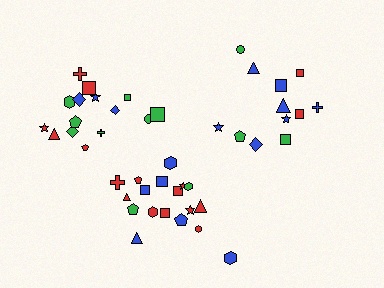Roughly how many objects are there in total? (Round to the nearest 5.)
Roughly 45 objects in total.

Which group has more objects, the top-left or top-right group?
The top-left group.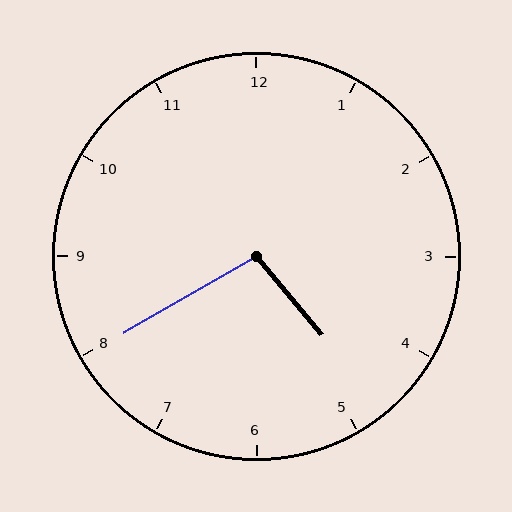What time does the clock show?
4:40.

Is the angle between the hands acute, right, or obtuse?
It is obtuse.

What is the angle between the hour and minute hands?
Approximately 100 degrees.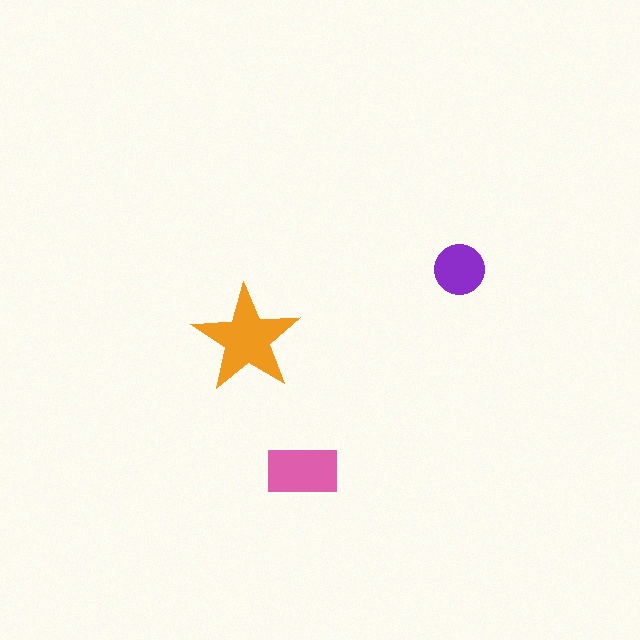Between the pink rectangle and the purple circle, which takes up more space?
The pink rectangle.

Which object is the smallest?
The purple circle.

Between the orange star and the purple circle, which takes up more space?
The orange star.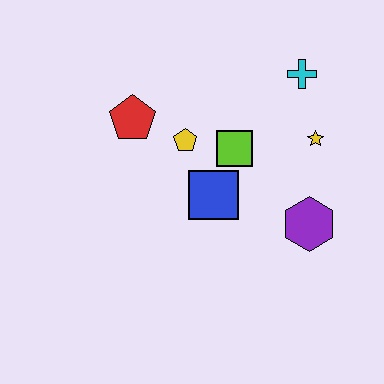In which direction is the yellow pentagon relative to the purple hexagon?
The yellow pentagon is to the left of the purple hexagon.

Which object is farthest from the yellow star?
The red pentagon is farthest from the yellow star.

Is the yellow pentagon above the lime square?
Yes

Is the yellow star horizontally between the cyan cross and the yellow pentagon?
No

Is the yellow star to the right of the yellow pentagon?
Yes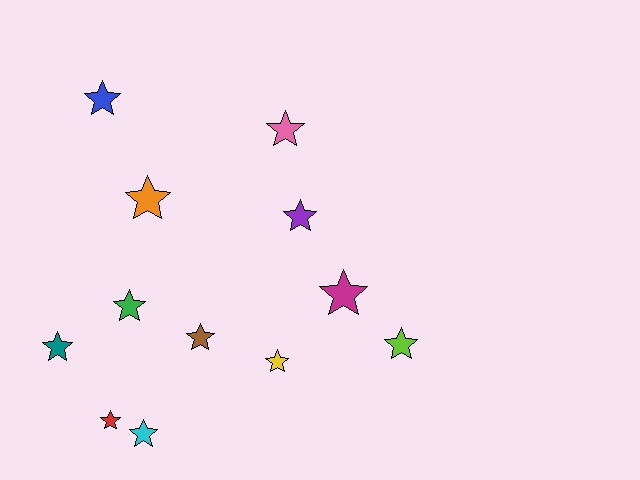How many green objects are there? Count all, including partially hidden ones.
There is 1 green object.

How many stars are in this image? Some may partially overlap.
There are 12 stars.